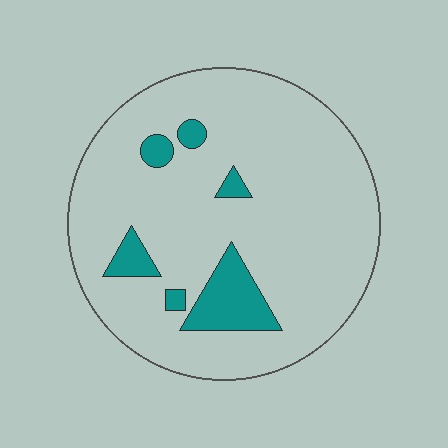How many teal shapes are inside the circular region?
6.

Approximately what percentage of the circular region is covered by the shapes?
Approximately 10%.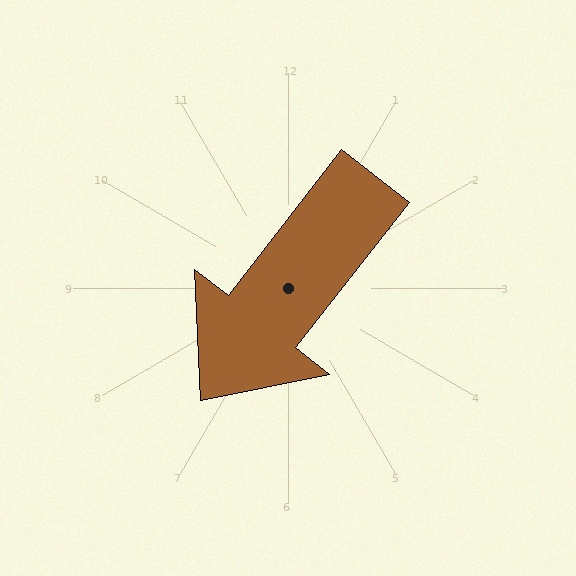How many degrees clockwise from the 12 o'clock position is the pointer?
Approximately 218 degrees.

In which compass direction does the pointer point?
Southwest.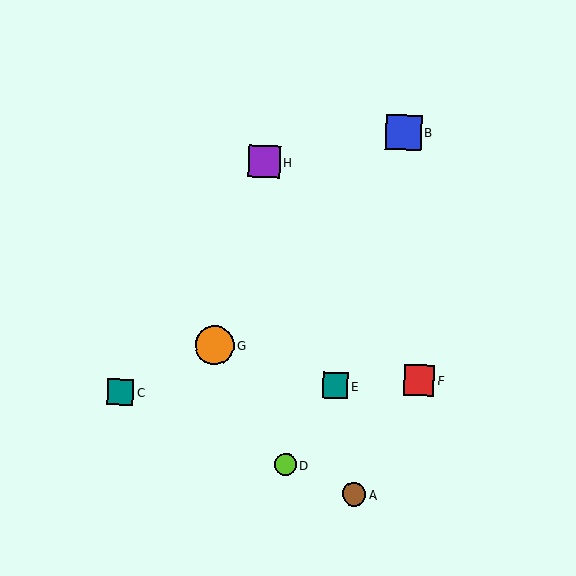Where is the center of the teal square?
The center of the teal square is at (121, 392).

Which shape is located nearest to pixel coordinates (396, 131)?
The blue square (labeled B) at (403, 133) is nearest to that location.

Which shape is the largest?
The orange circle (labeled G) is the largest.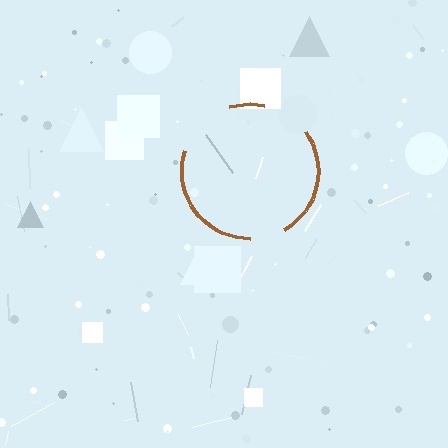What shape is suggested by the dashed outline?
The dashed outline suggests a circle.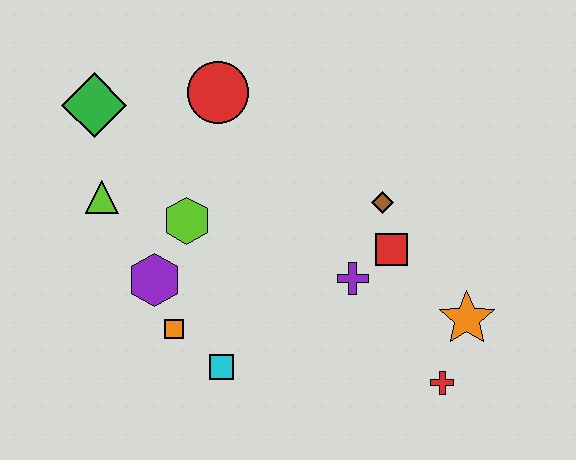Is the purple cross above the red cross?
Yes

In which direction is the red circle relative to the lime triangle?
The red circle is to the right of the lime triangle.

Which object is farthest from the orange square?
The orange star is farthest from the orange square.